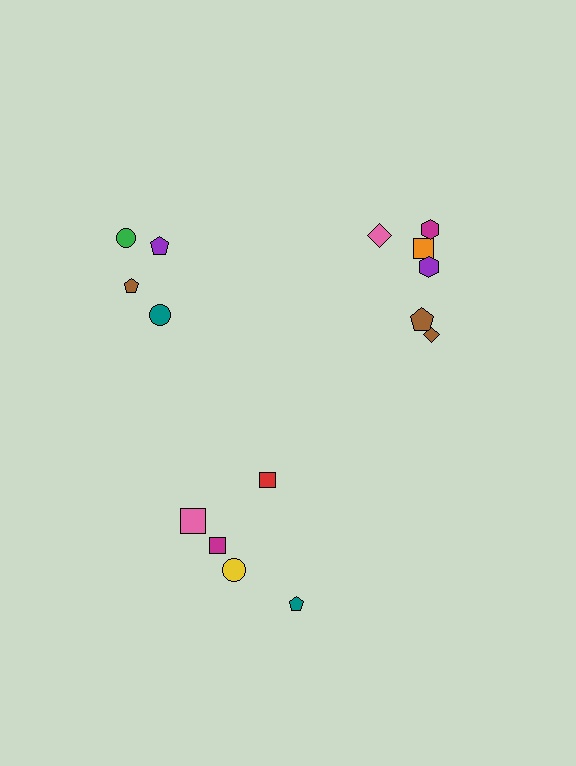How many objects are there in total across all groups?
There are 15 objects.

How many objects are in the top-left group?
There are 4 objects.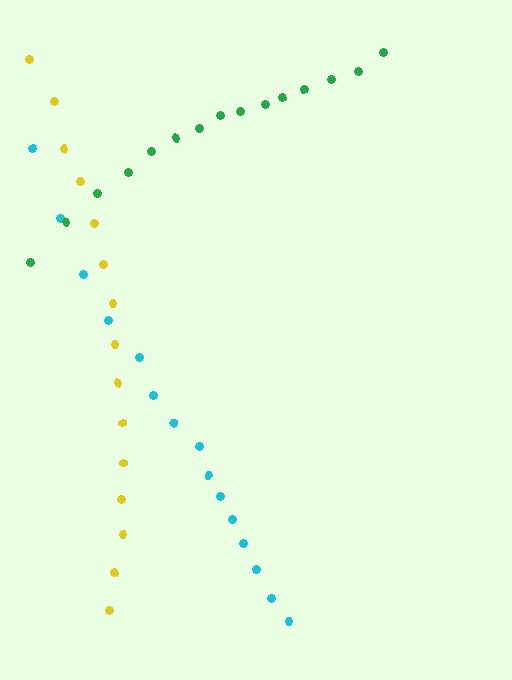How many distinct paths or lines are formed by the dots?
There are 3 distinct paths.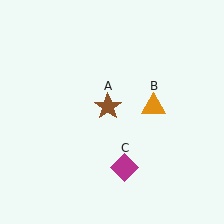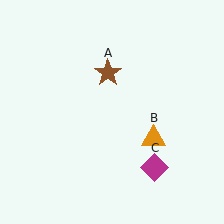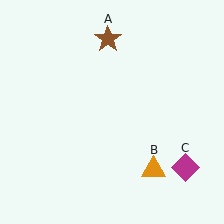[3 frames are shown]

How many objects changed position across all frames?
3 objects changed position: brown star (object A), orange triangle (object B), magenta diamond (object C).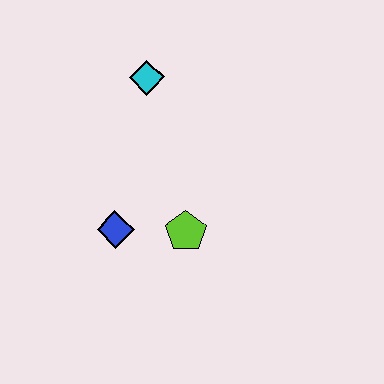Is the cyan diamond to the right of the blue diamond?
Yes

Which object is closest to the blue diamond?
The lime pentagon is closest to the blue diamond.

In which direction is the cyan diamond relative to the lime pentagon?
The cyan diamond is above the lime pentagon.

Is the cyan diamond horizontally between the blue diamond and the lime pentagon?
Yes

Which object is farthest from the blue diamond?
The cyan diamond is farthest from the blue diamond.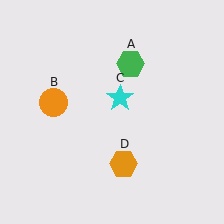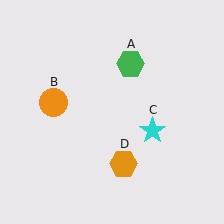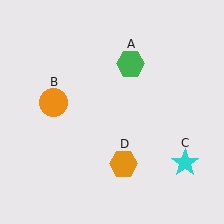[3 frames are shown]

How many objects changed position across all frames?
1 object changed position: cyan star (object C).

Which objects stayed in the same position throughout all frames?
Green hexagon (object A) and orange circle (object B) and orange hexagon (object D) remained stationary.